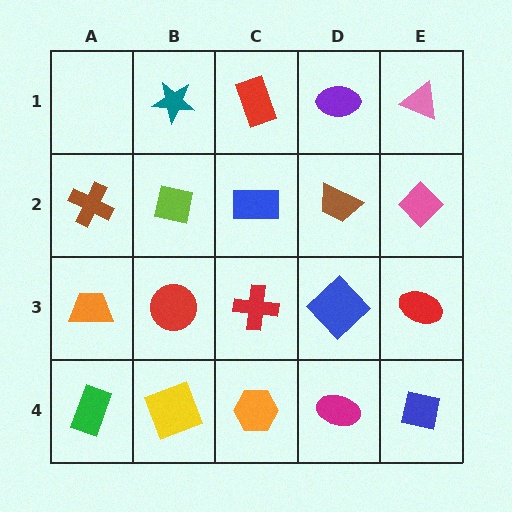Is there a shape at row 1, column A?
No, that cell is empty.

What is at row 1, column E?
A pink triangle.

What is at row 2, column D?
A brown trapezoid.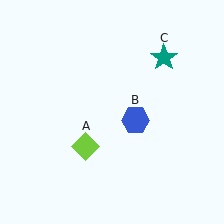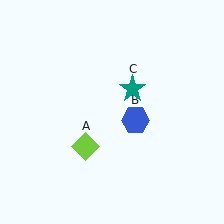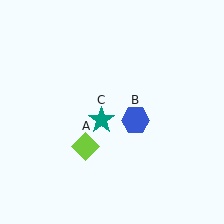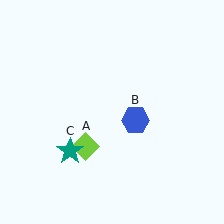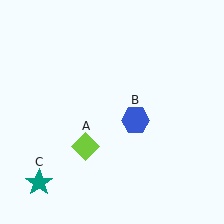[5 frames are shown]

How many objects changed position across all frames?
1 object changed position: teal star (object C).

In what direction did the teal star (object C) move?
The teal star (object C) moved down and to the left.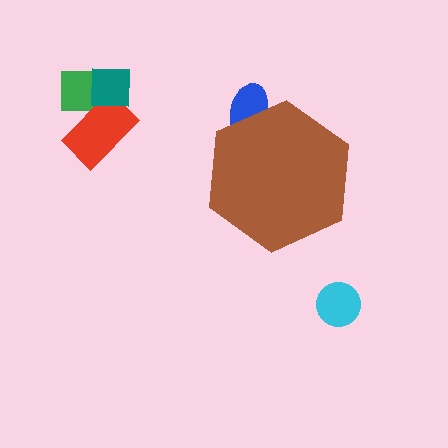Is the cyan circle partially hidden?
No, the cyan circle is fully visible.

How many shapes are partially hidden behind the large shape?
1 shape is partially hidden.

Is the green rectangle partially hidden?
No, the green rectangle is fully visible.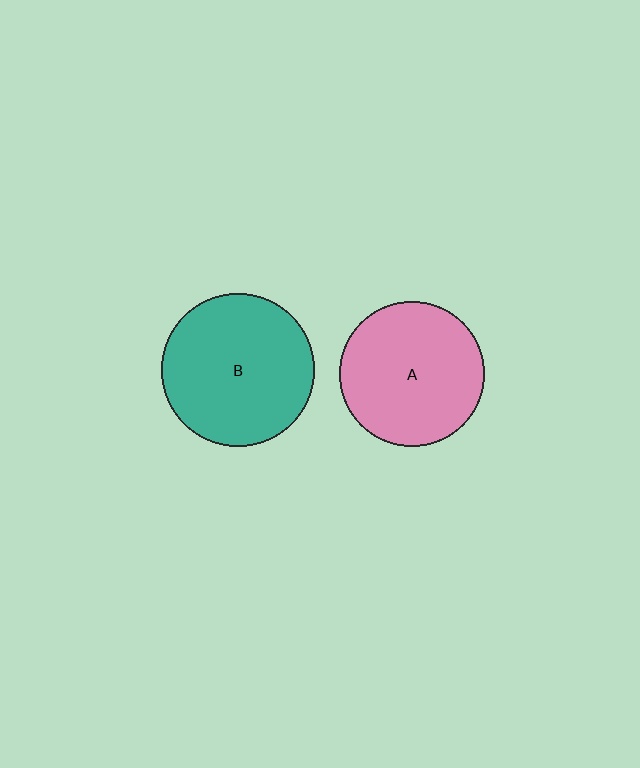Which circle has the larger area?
Circle B (teal).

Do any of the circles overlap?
No, none of the circles overlap.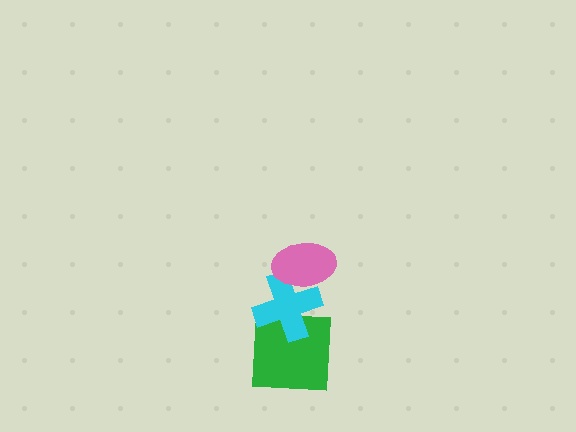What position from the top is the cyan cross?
The cyan cross is 2nd from the top.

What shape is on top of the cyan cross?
The pink ellipse is on top of the cyan cross.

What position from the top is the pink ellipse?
The pink ellipse is 1st from the top.